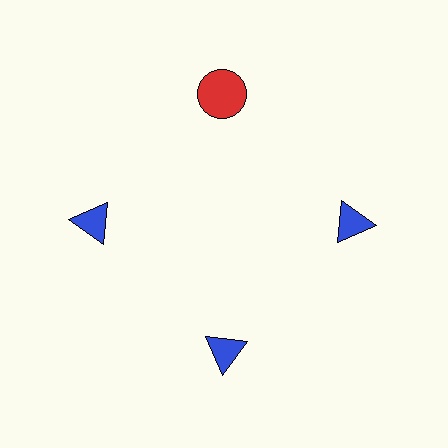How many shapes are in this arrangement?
There are 4 shapes arranged in a ring pattern.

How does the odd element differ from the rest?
It differs in both color (red instead of blue) and shape (circle instead of triangle).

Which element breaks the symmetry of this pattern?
The red circle at roughly the 12 o'clock position breaks the symmetry. All other shapes are blue triangles.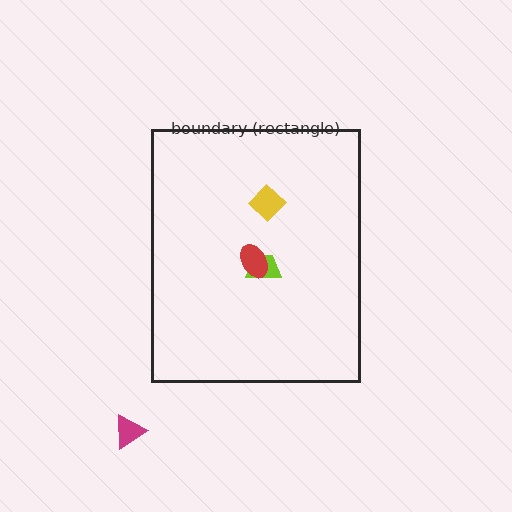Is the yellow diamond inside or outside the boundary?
Inside.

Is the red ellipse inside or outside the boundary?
Inside.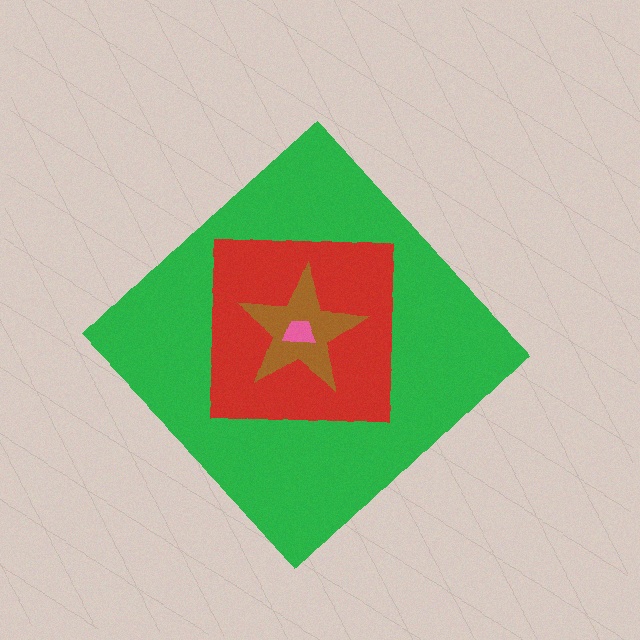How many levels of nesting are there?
4.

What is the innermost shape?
The pink trapezoid.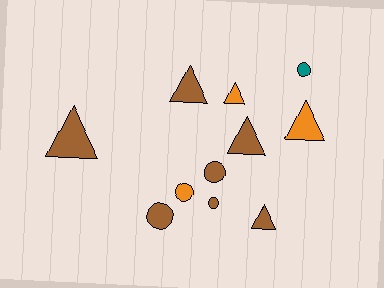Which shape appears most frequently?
Triangle, with 6 objects.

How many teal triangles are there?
There are no teal triangles.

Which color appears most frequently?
Brown, with 7 objects.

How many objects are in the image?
There are 11 objects.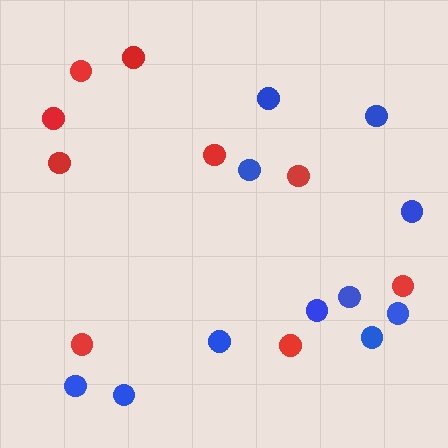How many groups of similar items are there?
There are 2 groups: one group of red circles (9) and one group of blue circles (11).